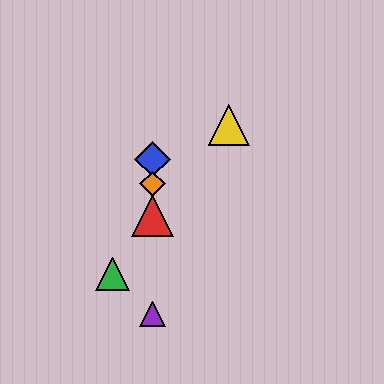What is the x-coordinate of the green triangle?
The green triangle is at x≈112.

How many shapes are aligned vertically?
4 shapes (the red triangle, the blue diamond, the purple triangle, the orange diamond) are aligned vertically.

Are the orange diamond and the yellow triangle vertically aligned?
No, the orange diamond is at x≈152 and the yellow triangle is at x≈229.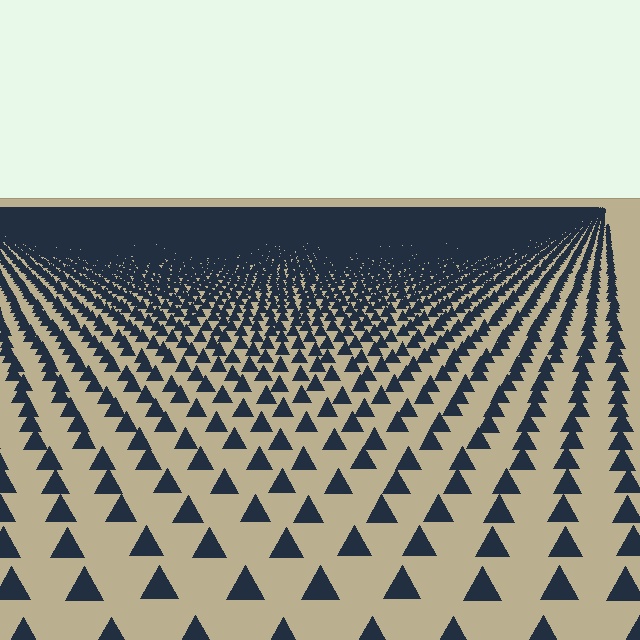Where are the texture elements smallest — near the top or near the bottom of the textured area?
Near the top.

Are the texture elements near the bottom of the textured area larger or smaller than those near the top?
Larger. Near the bottom, elements are closer to the viewer and appear at a bigger on-screen size.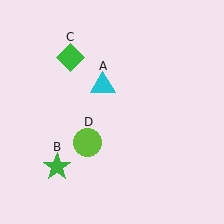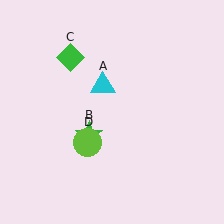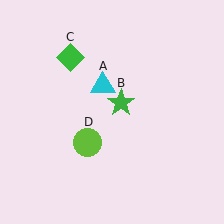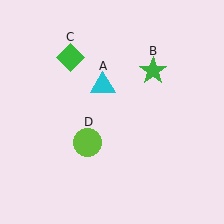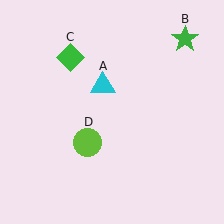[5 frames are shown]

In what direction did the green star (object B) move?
The green star (object B) moved up and to the right.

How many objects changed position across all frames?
1 object changed position: green star (object B).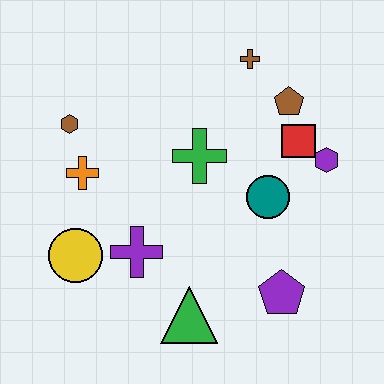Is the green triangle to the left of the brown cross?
Yes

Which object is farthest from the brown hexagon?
The purple pentagon is farthest from the brown hexagon.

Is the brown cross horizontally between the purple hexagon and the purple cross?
Yes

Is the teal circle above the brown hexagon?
No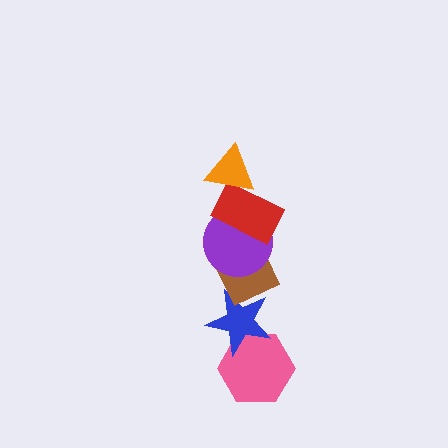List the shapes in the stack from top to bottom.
From top to bottom: the orange triangle, the red rectangle, the purple circle, the brown diamond, the blue star, the pink hexagon.